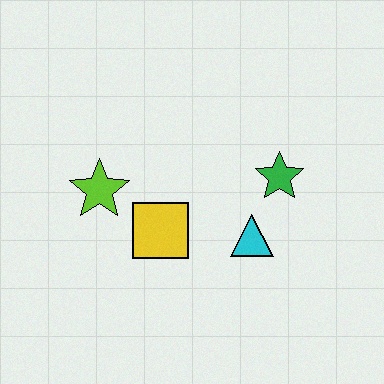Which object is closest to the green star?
The cyan triangle is closest to the green star.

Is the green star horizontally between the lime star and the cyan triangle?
No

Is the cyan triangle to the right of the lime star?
Yes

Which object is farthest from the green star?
The lime star is farthest from the green star.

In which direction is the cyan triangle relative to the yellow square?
The cyan triangle is to the right of the yellow square.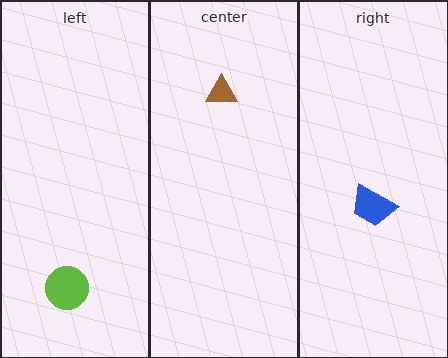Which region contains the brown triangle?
The center region.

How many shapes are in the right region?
1.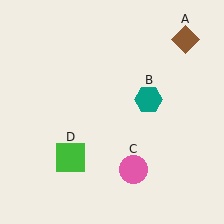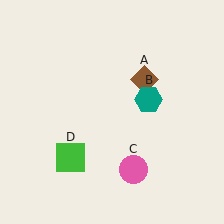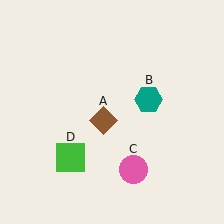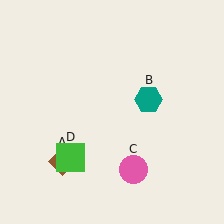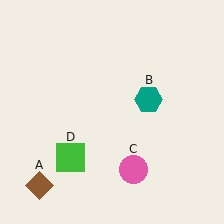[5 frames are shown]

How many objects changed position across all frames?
1 object changed position: brown diamond (object A).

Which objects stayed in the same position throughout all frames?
Teal hexagon (object B) and pink circle (object C) and green square (object D) remained stationary.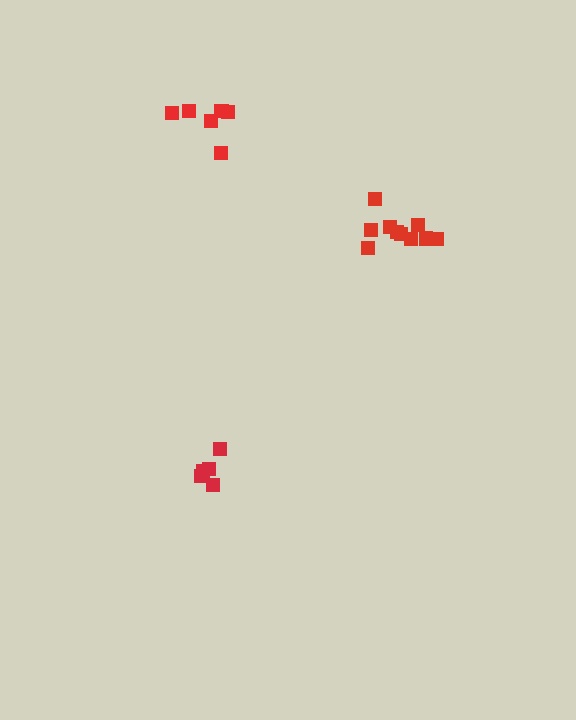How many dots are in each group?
Group 1: 5 dots, Group 2: 10 dots, Group 3: 6 dots (21 total).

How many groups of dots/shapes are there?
There are 3 groups.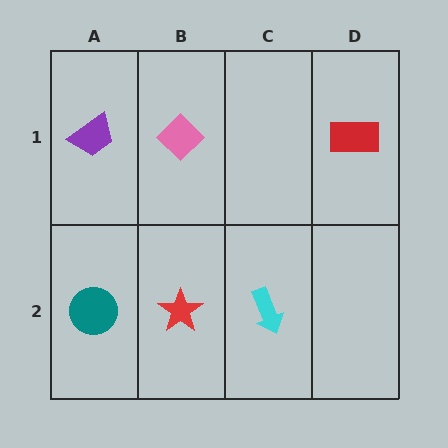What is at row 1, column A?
A purple trapezoid.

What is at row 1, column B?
A pink diamond.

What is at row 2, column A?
A teal circle.